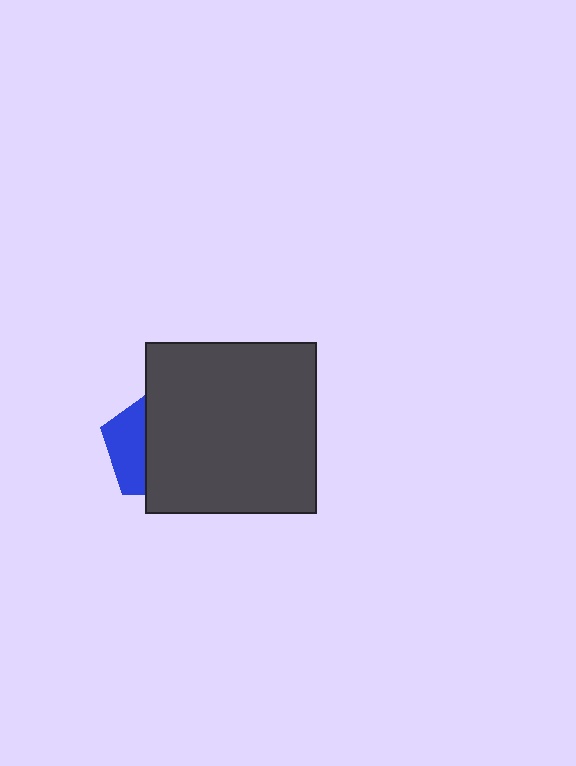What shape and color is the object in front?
The object in front is a dark gray square.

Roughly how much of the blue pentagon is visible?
A small part of it is visible (roughly 36%).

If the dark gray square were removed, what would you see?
You would see the complete blue pentagon.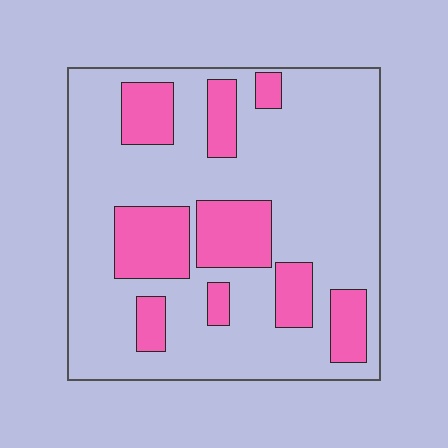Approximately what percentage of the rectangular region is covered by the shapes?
Approximately 25%.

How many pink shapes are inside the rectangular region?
9.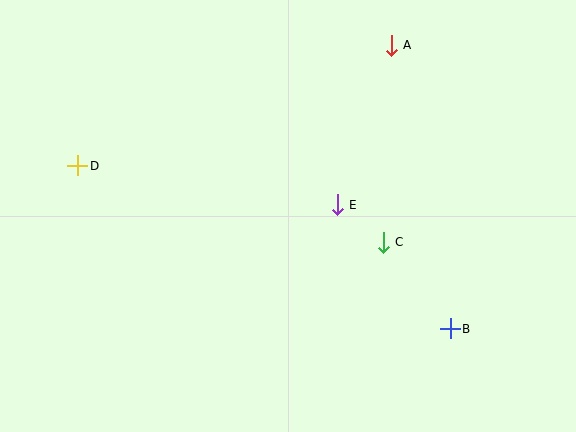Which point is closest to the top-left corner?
Point D is closest to the top-left corner.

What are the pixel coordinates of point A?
Point A is at (391, 45).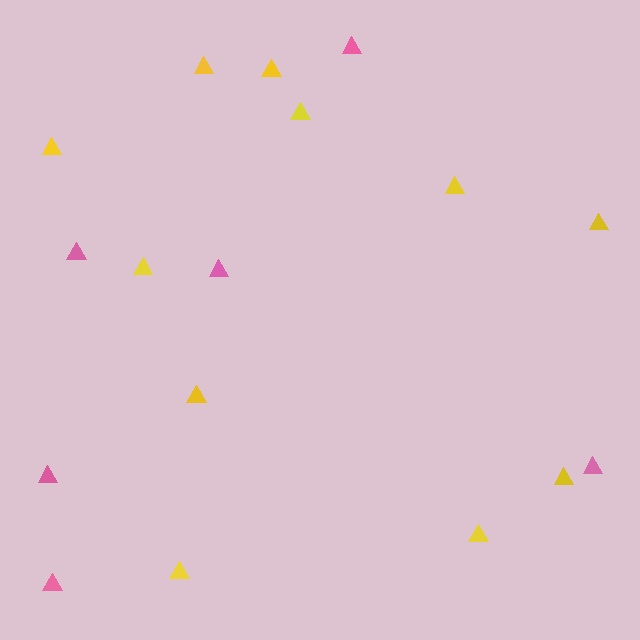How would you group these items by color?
There are 2 groups: one group of pink triangles (6) and one group of yellow triangles (11).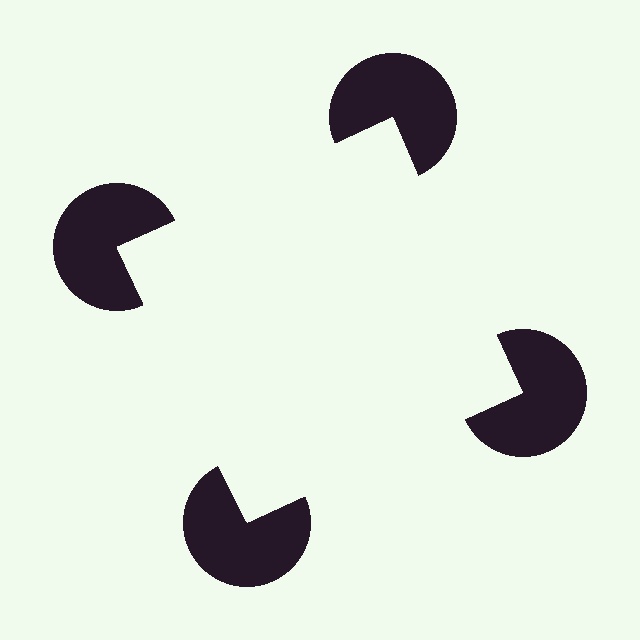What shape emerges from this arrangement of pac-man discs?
An illusory square — its edges are inferred from the aligned wedge cuts in the pac-man discs, not physically drawn.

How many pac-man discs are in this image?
There are 4 — one at each vertex of the illusory square.